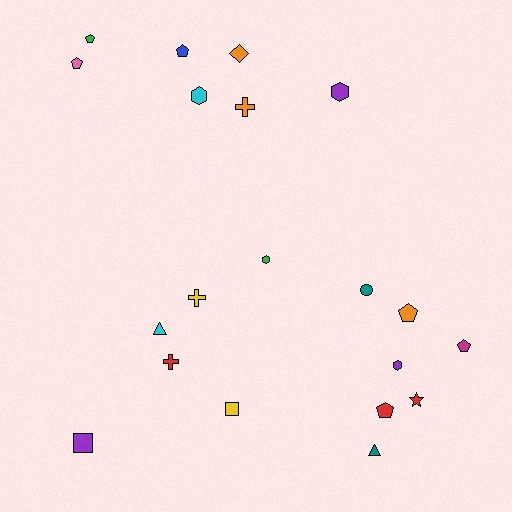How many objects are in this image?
There are 20 objects.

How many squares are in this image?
There are 2 squares.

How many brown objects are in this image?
There are no brown objects.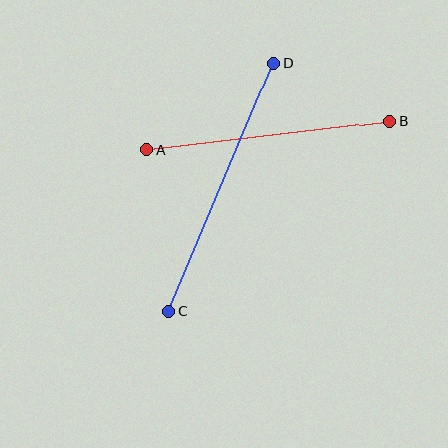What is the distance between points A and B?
The distance is approximately 245 pixels.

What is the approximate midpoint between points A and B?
The midpoint is at approximately (269, 135) pixels.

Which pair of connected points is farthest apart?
Points C and D are farthest apart.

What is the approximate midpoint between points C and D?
The midpoint is at approximately (221, 187) pixels.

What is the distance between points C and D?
The distance is approximately 269 pixels.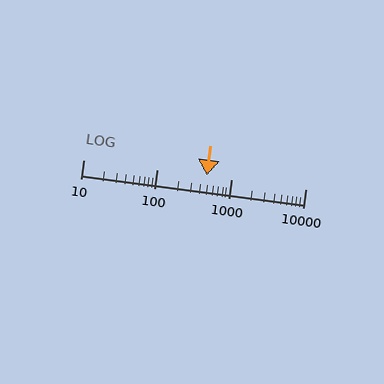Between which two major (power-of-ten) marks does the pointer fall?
The pointer is between 100 and 1000.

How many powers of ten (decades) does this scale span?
The scale spans 3 decades, from 10 to 10000.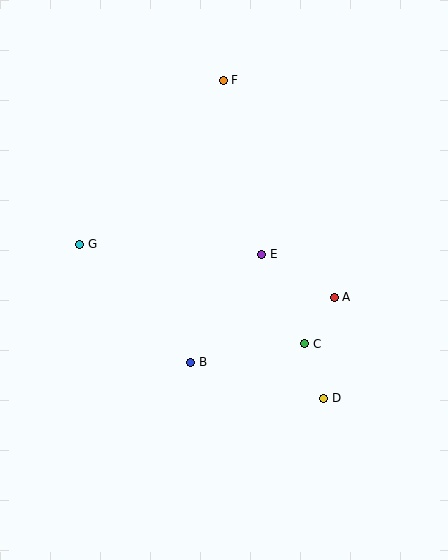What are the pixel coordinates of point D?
Point D is at (324, 398).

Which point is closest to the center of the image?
Point E at (262, 254) is closest to the center.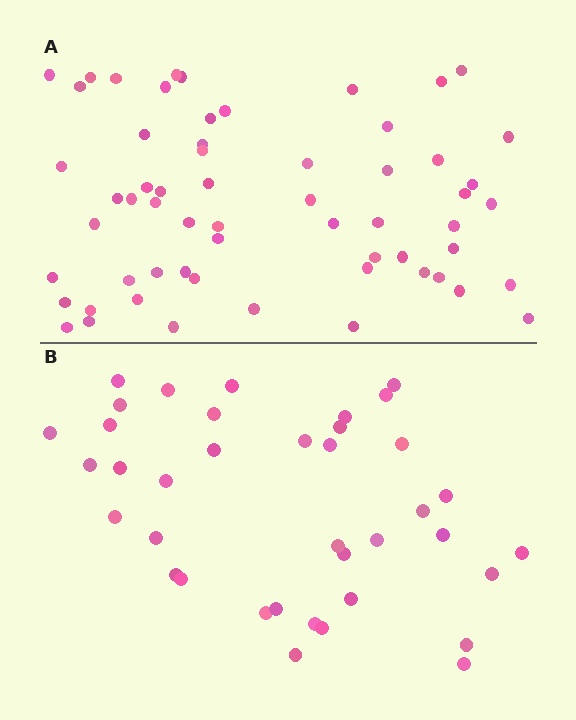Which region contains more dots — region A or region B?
Region A (the top region) has more dots.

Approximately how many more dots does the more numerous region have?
Region A has approximately 20 more dots than region B.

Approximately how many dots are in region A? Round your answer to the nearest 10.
About 60 dots.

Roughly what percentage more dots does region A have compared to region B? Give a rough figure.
About 60% more.